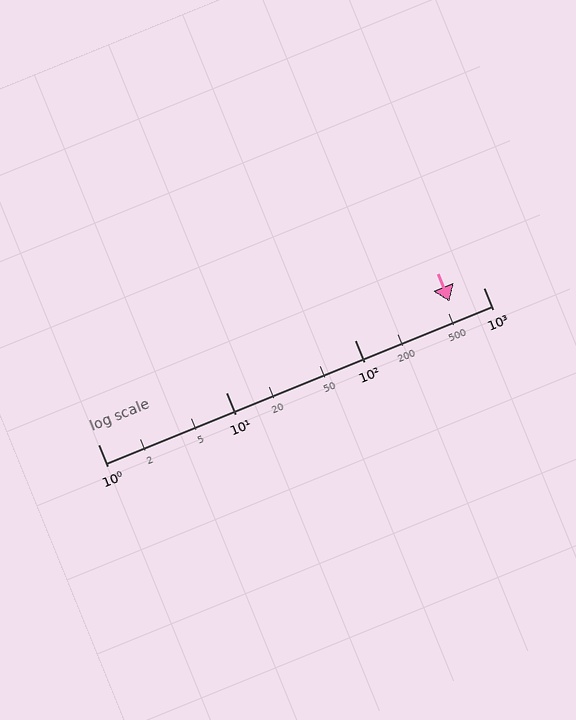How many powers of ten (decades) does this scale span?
The scale spans 3 decades, from 1 to 1000.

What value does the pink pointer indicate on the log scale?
The pointer indicates approximately 550.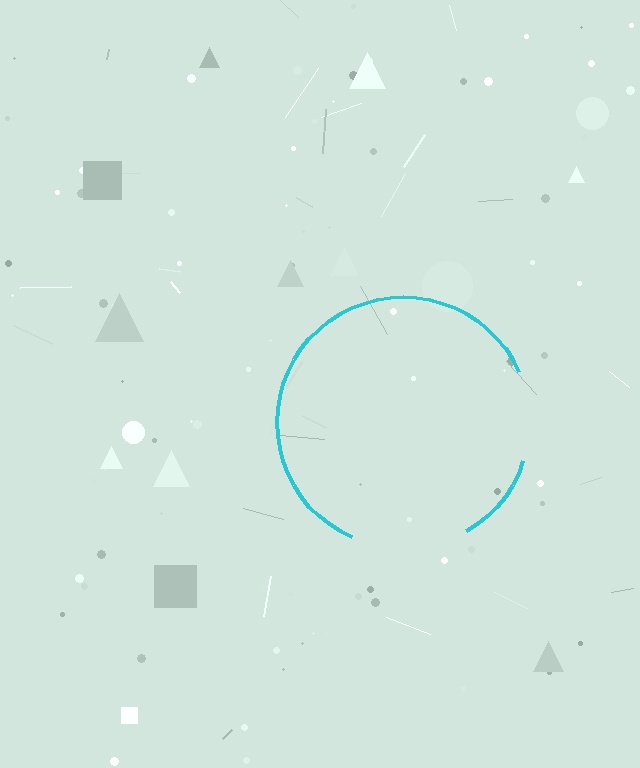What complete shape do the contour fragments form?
The contour fragments form a circle.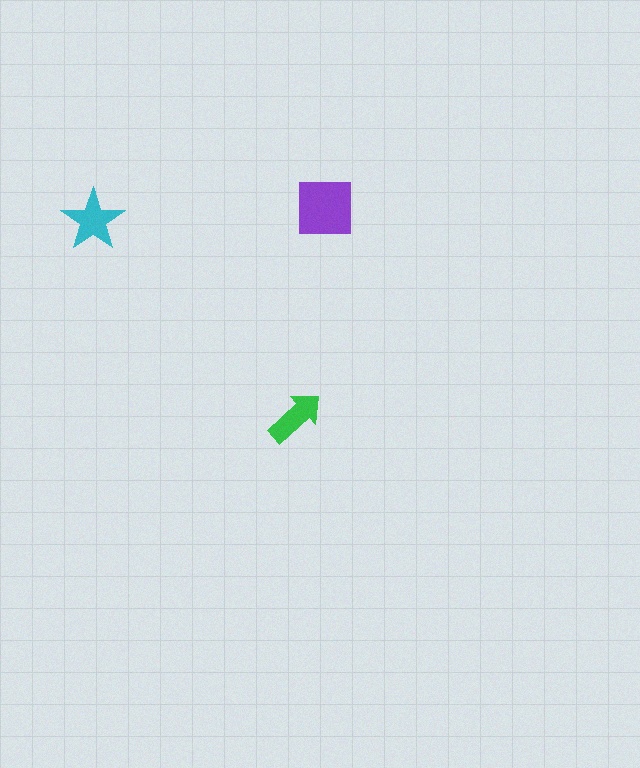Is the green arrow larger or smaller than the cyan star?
Smaller.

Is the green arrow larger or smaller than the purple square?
Smaller.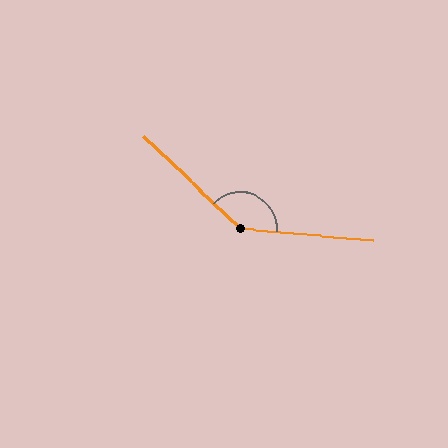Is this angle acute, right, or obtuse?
It is obtuse.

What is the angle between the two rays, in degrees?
Approximately 141 degrees.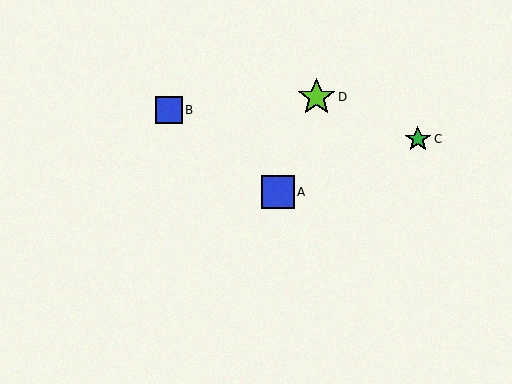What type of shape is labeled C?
Shape C is a green star.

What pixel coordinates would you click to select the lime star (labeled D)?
Click at (316, 97) to select the lime star D.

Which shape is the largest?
The lime star (labeled D) is the largest.